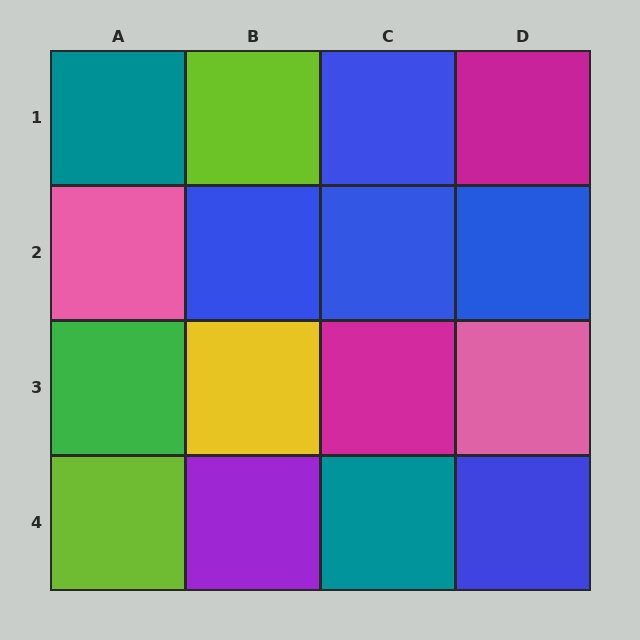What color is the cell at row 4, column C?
Teal.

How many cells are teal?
2 cells are teal.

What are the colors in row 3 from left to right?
Green, yellow, magenta, pink.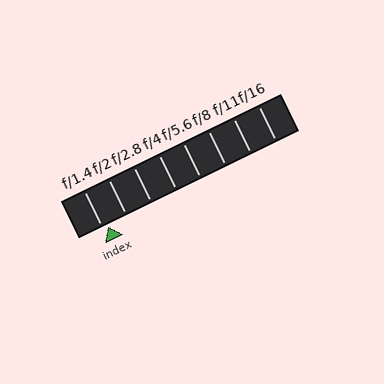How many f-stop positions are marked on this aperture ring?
There are 8 f-stop positions marked.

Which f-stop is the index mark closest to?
The index mark is closest to f/1.4.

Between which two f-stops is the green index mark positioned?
The index mark is between f/1.4 and f/2.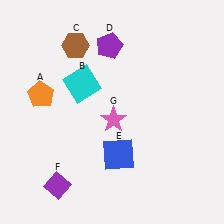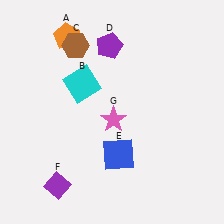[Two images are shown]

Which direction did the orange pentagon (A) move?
The orange pentagon (A) moved up.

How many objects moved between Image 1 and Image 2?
1 object moved between the two images.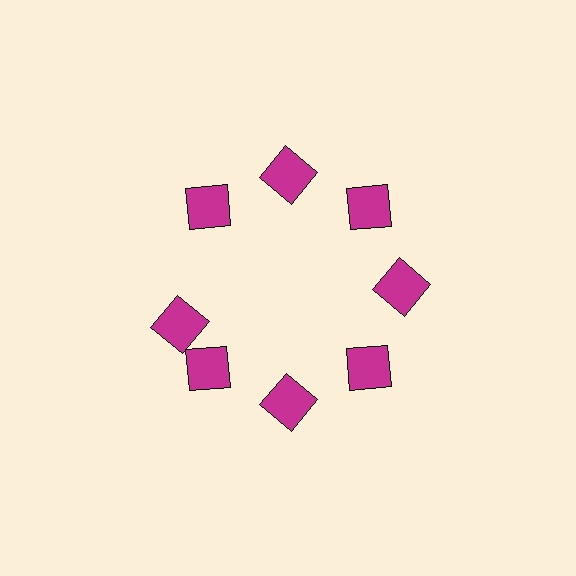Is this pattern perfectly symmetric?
No. The 8 magenta squares are arranged in a ring, but one element near the 9 o'clock position is rotated out of alignment along the ring, breaking the 8-fold rotational symmetry.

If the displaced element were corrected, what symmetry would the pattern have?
It would have 8-fold rotational symmetry — the pattern would map onto itself every 45 degrees.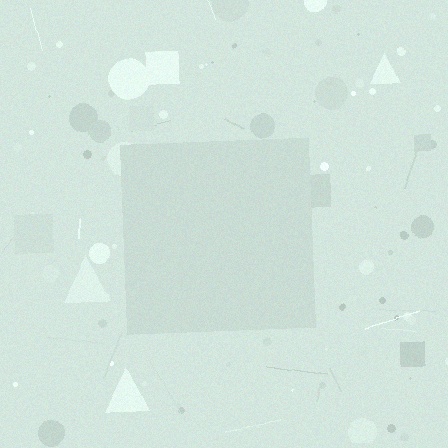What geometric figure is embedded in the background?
A square is embedded in the background.